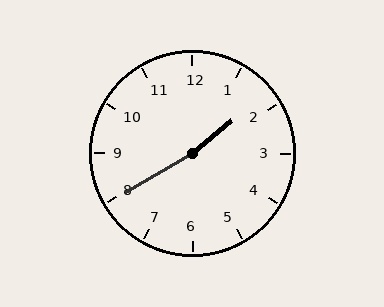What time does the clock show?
1:40.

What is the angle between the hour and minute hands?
Approximately 170 degrees.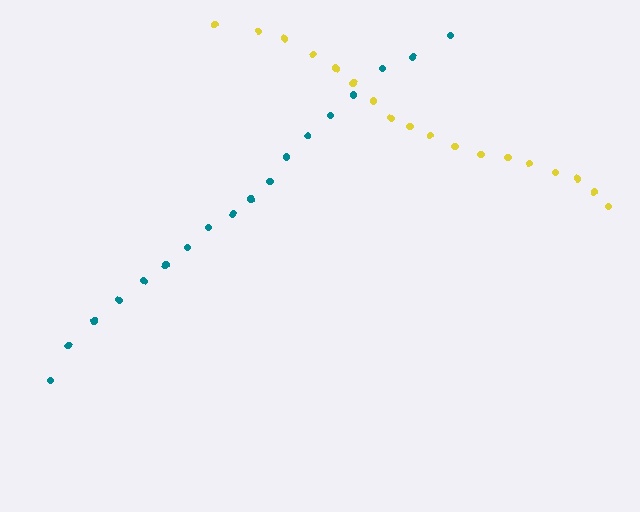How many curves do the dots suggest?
There are 2 distinct paths.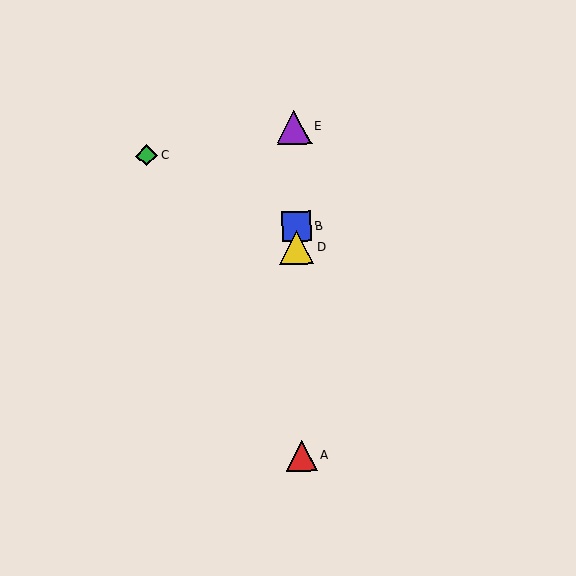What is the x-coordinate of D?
Object D is at x≈297.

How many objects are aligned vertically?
4 objects (A, B, D, E) are aligned vertically.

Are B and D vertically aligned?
Yes, both are at x≈296.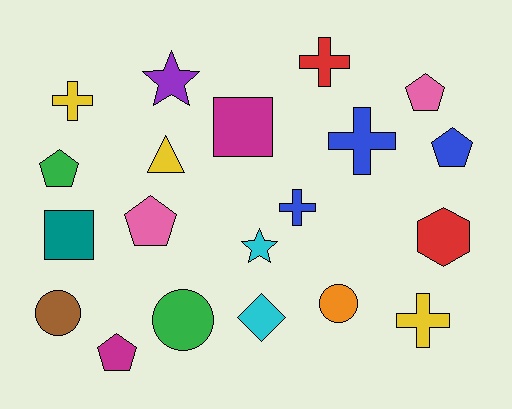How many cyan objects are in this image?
There are 2 cyan objects.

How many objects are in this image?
There are 20 objects.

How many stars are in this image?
There are 2 stars.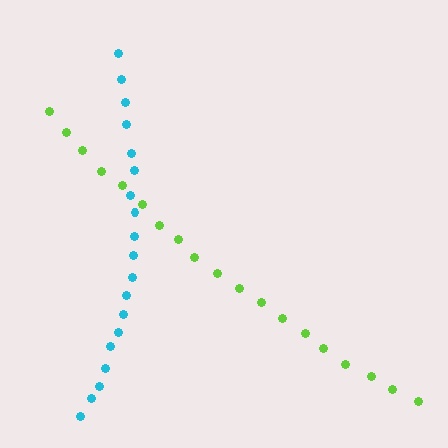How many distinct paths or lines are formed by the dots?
There are 2 distinct paths.